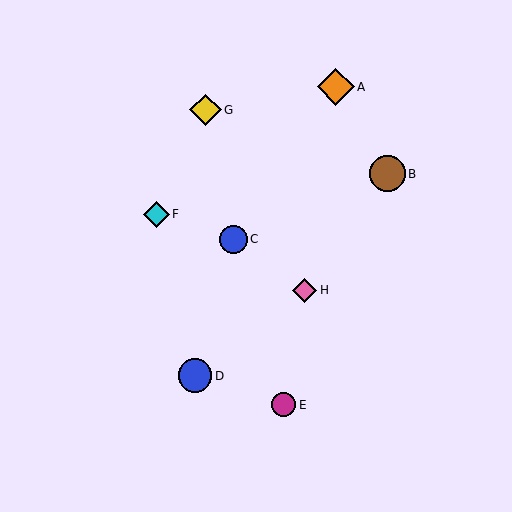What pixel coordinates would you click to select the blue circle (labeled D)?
Click at (195, 376) to select the blue circle D.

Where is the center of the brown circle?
The center of the brown circle is at (387, 174).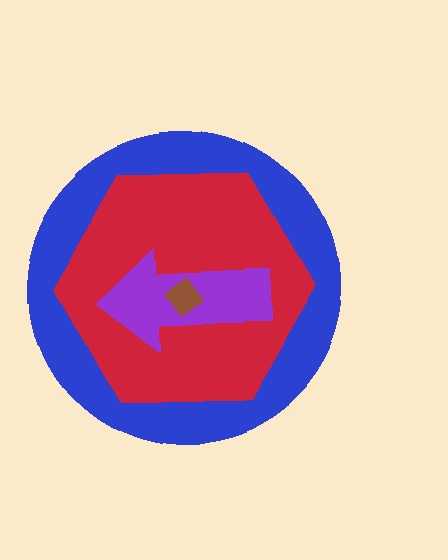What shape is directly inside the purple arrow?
The brown diamond.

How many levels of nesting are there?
4.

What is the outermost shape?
The blue circle.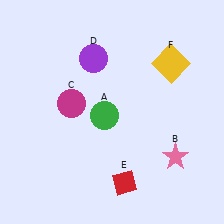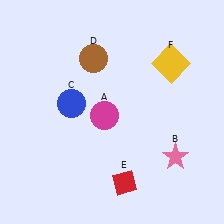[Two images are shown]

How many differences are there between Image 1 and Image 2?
There are 3 differences between the two images.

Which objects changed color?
A changed from green to magenta. C changed from magenta to blue. D changed from purple to brown.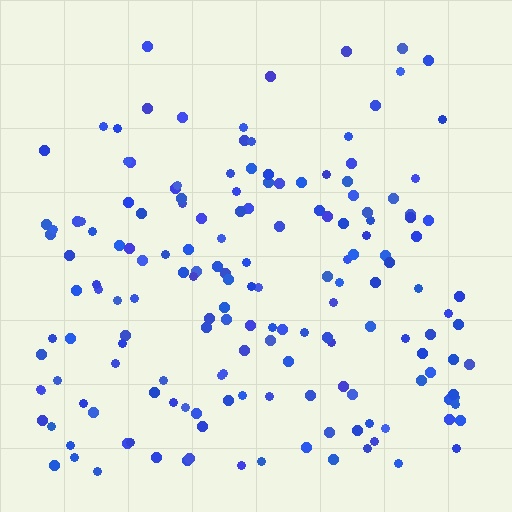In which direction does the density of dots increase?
From top to bottom, with the bottom side densest.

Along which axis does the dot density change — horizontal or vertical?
Vertical.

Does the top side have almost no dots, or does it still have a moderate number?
Still a moderate number, just noticeably fewer than the bottom.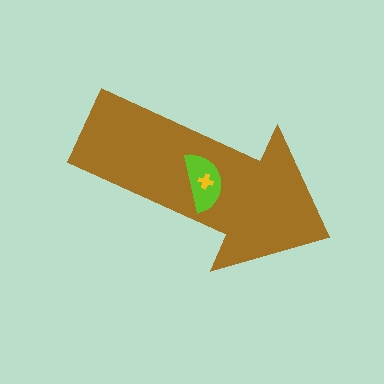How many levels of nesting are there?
3.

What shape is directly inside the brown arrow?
The lime semicircle.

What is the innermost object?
The yellow cross.